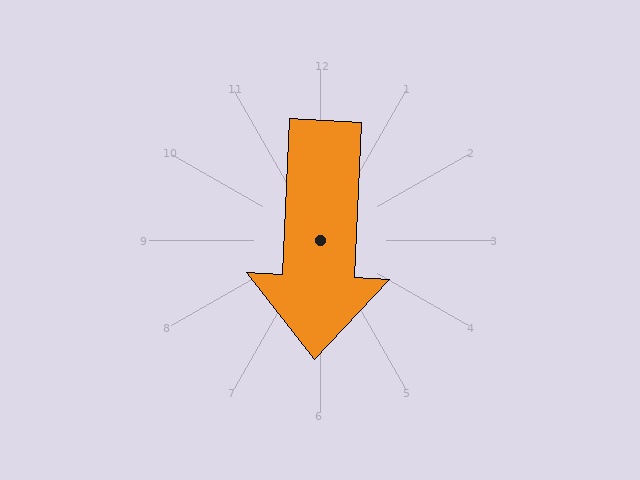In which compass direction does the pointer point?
South.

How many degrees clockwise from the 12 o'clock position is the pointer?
Approximately 183 degrees.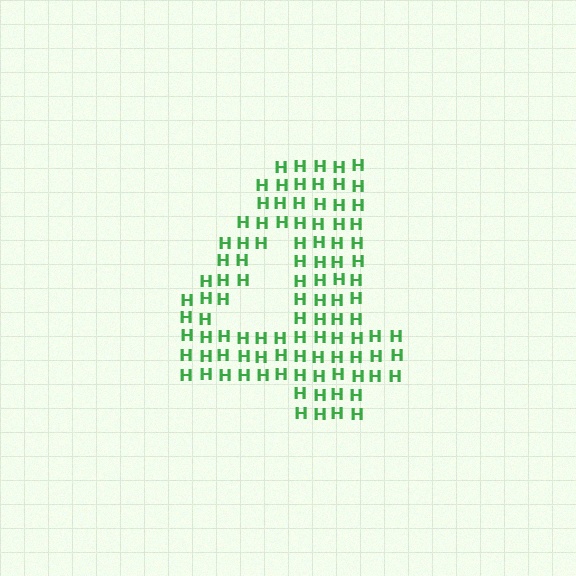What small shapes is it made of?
It is made of small letter H's.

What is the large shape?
The large shape is the digit 4.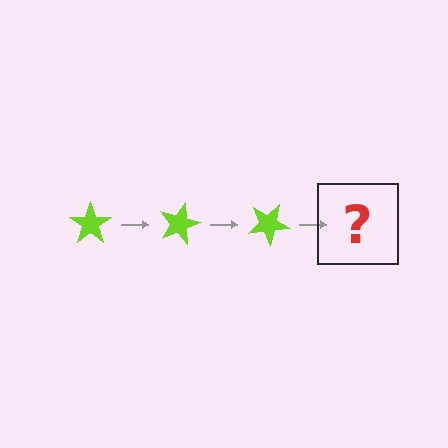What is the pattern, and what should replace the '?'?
The pattern is that the star rotates 15 degrees each step. The '?' should be a lime star rotated 45 degrees.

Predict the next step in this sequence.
The next step is a lime star rotated 45 degrees.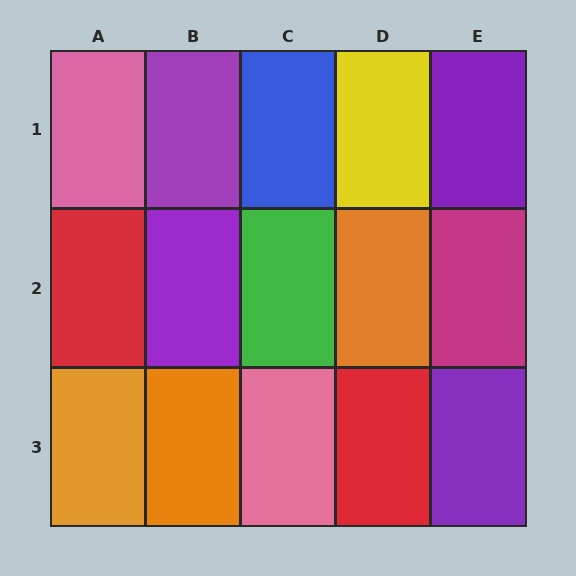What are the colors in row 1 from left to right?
Pink, purple, blue, yellow, purple.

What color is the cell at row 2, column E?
Magenta.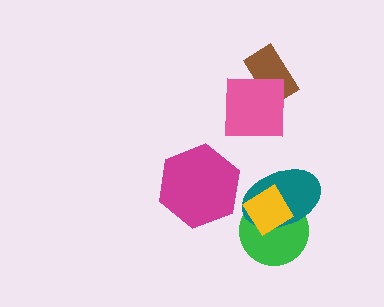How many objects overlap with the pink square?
1 object overlaps with the pink square.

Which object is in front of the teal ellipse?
The yellow diamond is in front of the teal ellipse.